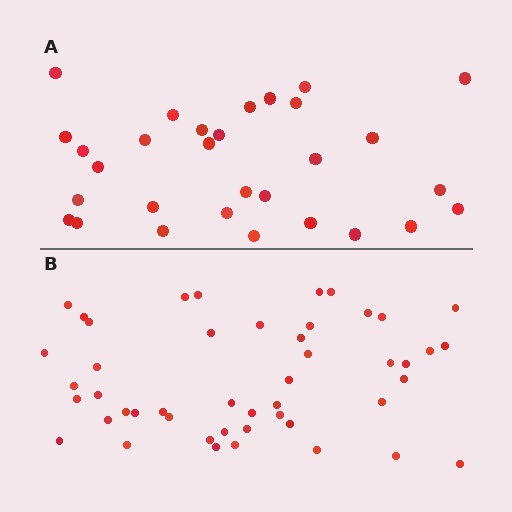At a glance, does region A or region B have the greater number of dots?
Region B (the bottom region) has more dots.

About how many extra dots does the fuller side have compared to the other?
Region B has approximately 15 more dots than region A.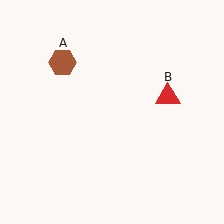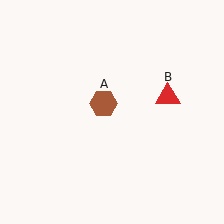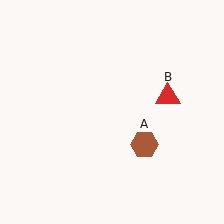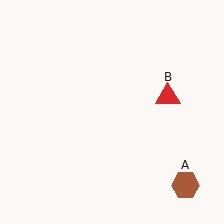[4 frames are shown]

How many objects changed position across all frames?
1 object changed position: brown hexagon (object A).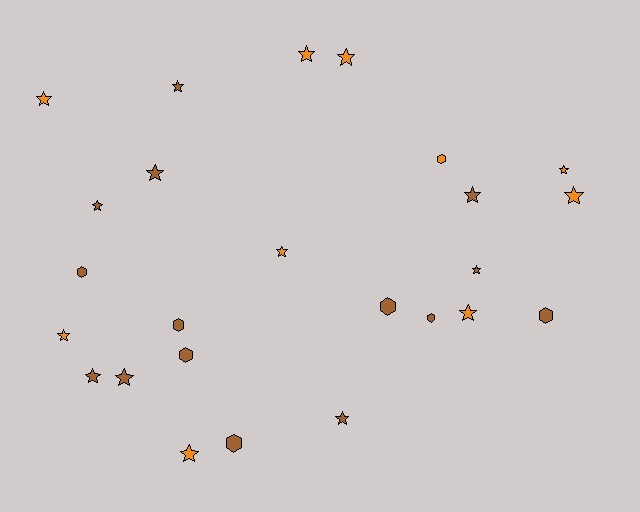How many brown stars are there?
There are 8 brown stars.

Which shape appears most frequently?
Star, with 17 objects.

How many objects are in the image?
There are 25 objects.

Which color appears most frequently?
Brown, with 15 objects.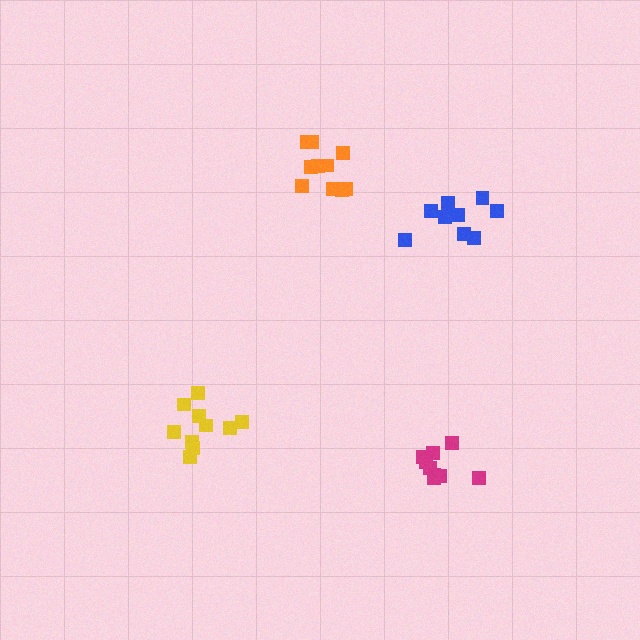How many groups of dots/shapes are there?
There are 4 groups.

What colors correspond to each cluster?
The clusters are colored: blue, magenta, yellow, orange.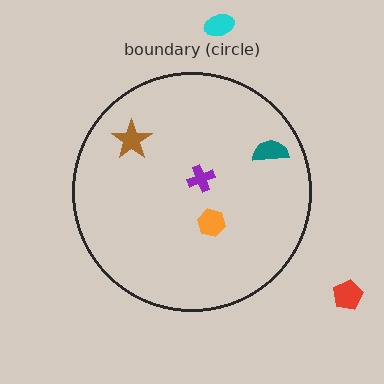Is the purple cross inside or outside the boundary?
Inside.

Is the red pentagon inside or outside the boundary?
Outside.